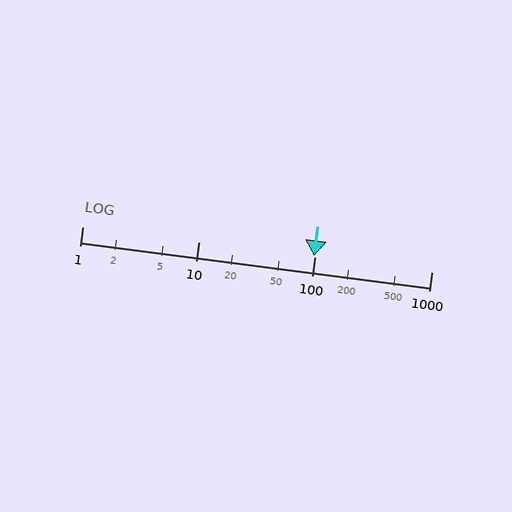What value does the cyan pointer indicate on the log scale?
The pointer indicates approximately 98.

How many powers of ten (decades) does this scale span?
The scale spans 3 decades, from 1 to 1000.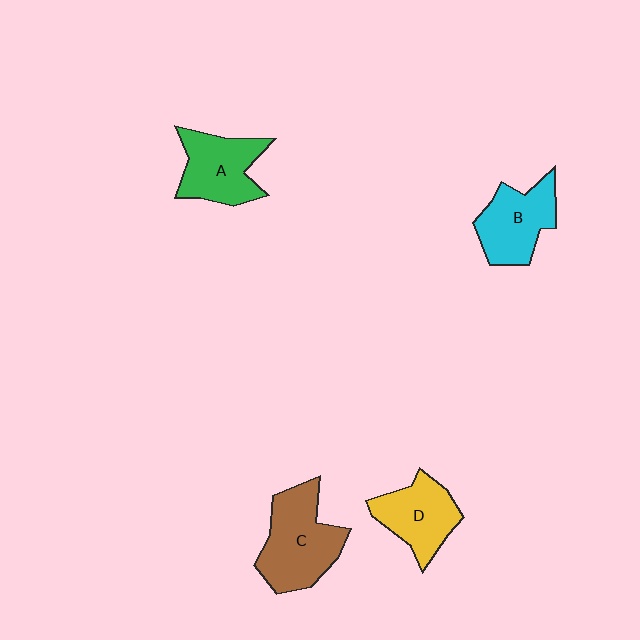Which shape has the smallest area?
Shape D (yellow).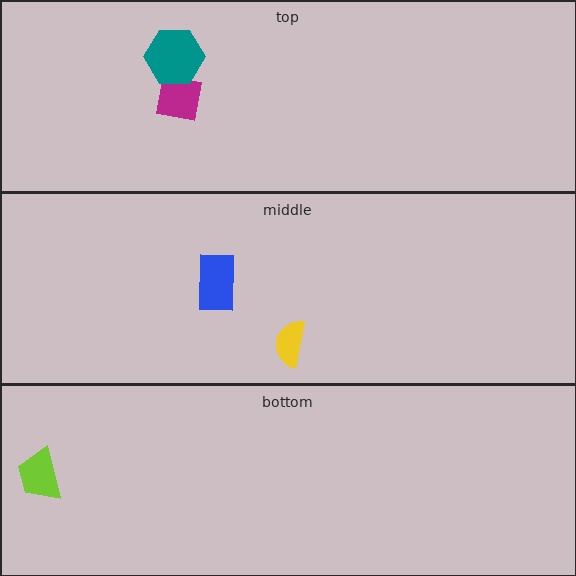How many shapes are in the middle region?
2.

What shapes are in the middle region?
The blue rectangle, the yellow semicircle.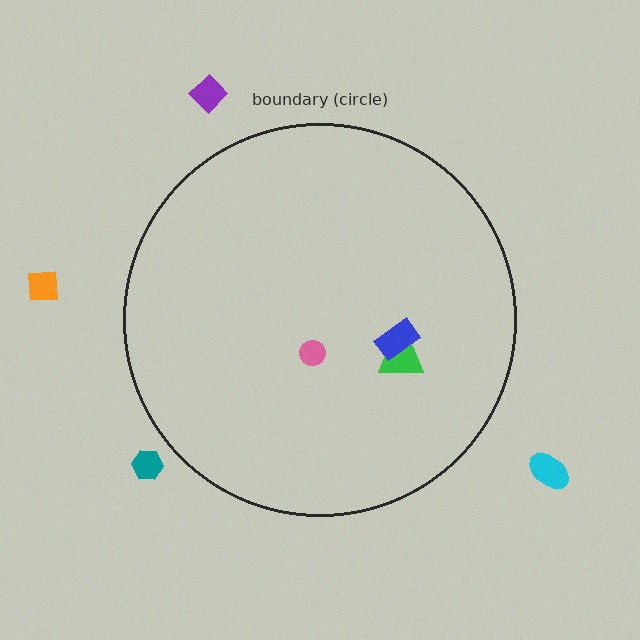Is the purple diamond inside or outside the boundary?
Outside.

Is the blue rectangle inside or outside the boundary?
Inside.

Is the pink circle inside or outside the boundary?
Inside.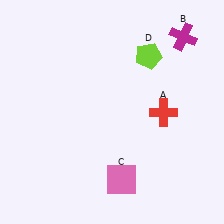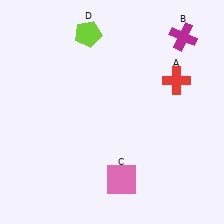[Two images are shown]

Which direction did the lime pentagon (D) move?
The lime pentagon (D) moved left.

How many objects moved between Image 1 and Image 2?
2 objects moved between the two images.